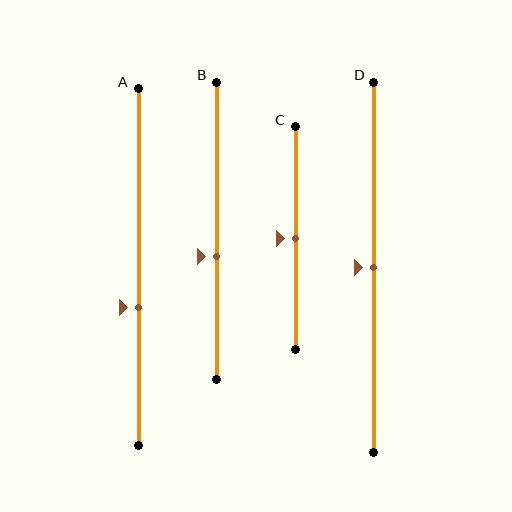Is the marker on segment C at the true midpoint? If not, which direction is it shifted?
Yes, the marker on segment C is at the true midpoint.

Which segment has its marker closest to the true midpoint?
Segment C has its marker closest to the true midpoint.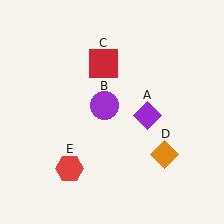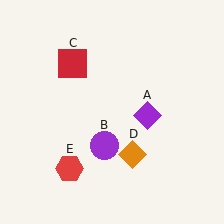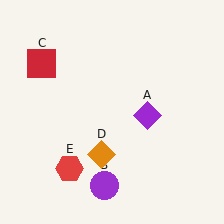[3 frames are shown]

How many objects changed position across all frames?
3 objects changed position: purple circle (object B), red square (object C), orange diamond (object D).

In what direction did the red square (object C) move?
The red square (object C) moved left.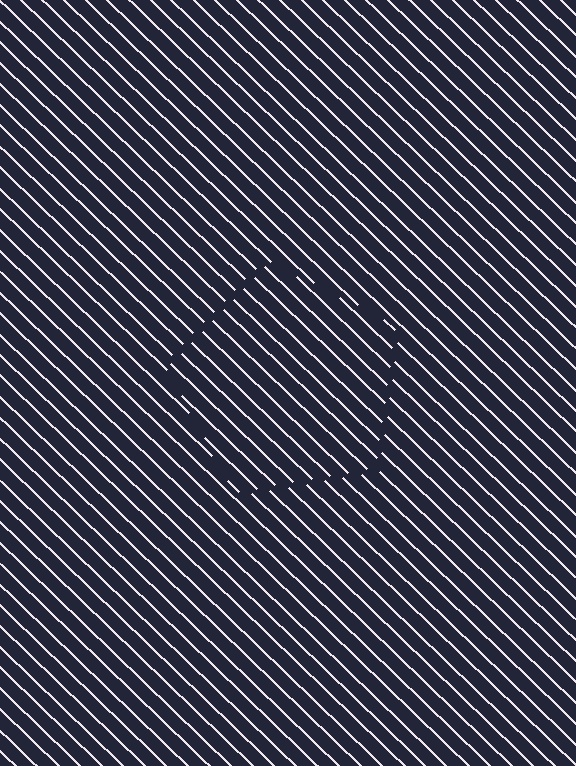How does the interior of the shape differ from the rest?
The interior of the shape contains the same grating, shifted by half a period — the contour is defined by the phase discontinuity where line-ends from the inner and outer gratings abut.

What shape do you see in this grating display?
An illusory pentagon. The interior of the shape contains the same grating, shifted by half a period — the contour is defined by the phase discontinuity where line-ends from the inner and outer gratings abut.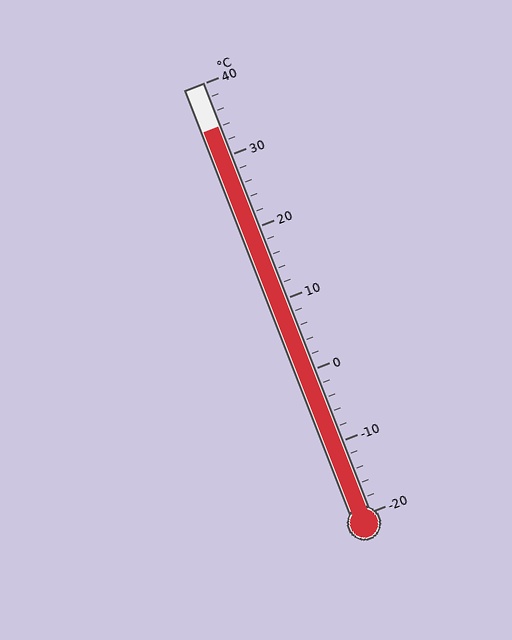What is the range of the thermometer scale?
The thermometer scale ranges from -20°C to 40°C.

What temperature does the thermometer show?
The thermometer shows approximately 34°C.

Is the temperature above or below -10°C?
The temperature is above -10°C.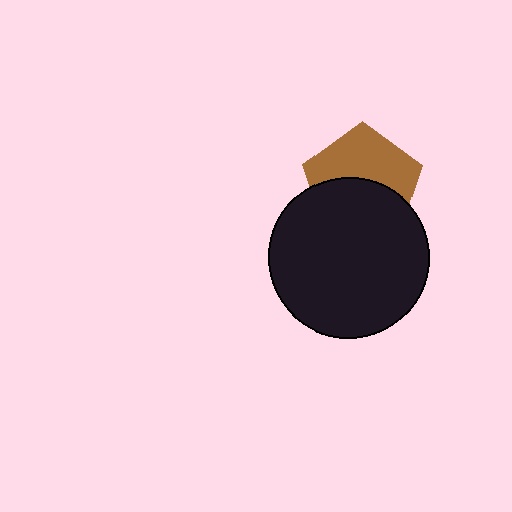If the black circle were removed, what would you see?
You would see the complete brown pentagon.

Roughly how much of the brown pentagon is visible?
About half of it is visible (roughly 50%).